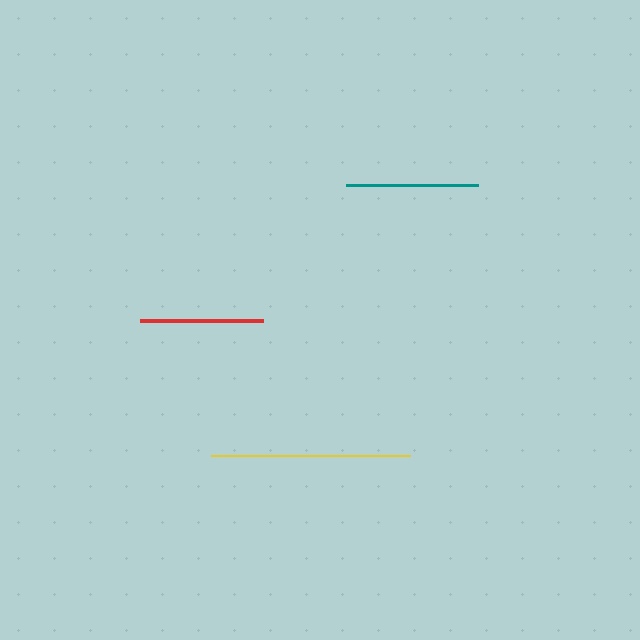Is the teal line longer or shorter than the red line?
The teal line is longer than the red line.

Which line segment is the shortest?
The red line is the shortest at approximately 123 pixels.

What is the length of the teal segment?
The teal segment is approximately 132 pixels long.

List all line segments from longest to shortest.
From longest to shortest: yellow, teal, red.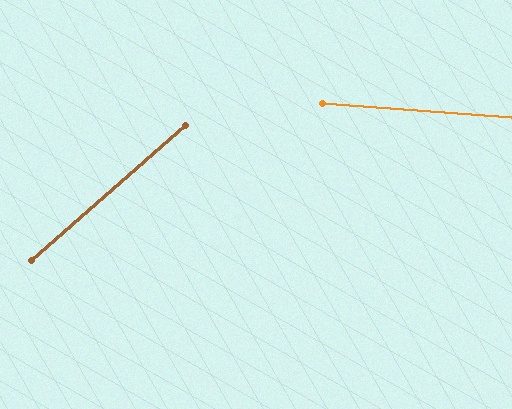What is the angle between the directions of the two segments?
Approximately 45 degrees.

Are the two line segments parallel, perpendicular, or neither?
Neither parallel nor perpendicular — they differ by about 45°.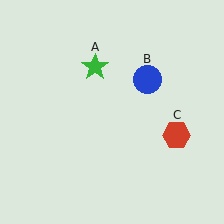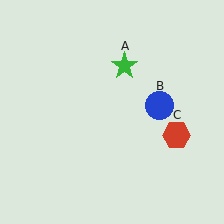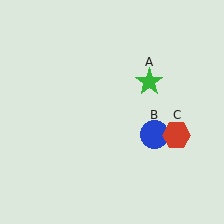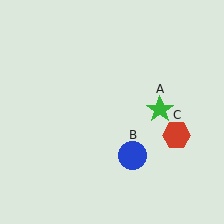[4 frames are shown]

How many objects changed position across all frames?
2 objects changed position: green star (object A), blue circle (object B).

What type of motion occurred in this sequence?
The green star (object A), blue circle (object B) rotated clockwise around the center of the scene.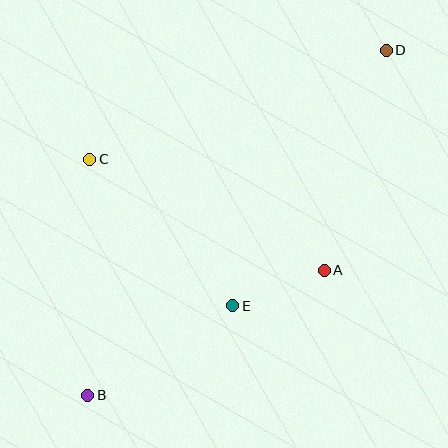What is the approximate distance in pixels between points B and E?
The distance between B and E is approximately 170 pixels.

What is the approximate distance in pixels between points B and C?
The distance between B and C is approximately 236 pixels.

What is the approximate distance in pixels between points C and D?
The distance between C and D is approximately 316 pixels.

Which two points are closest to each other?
Points A and E are closest to each other.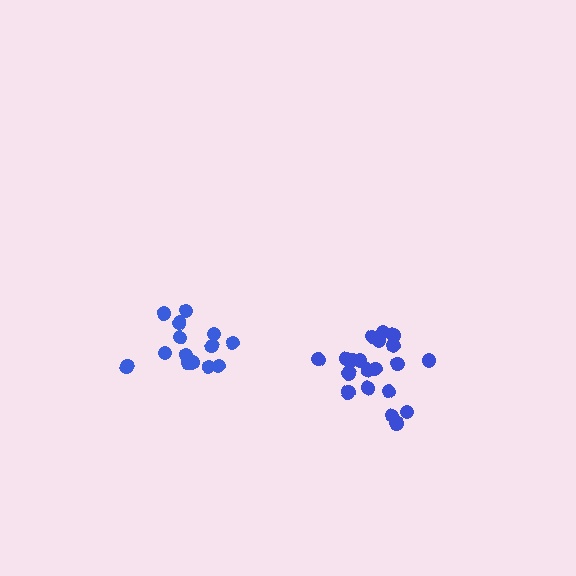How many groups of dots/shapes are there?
There are 2 groups.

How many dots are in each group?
Group 1: 15 dots, Group 2: 20 dots (35 total).